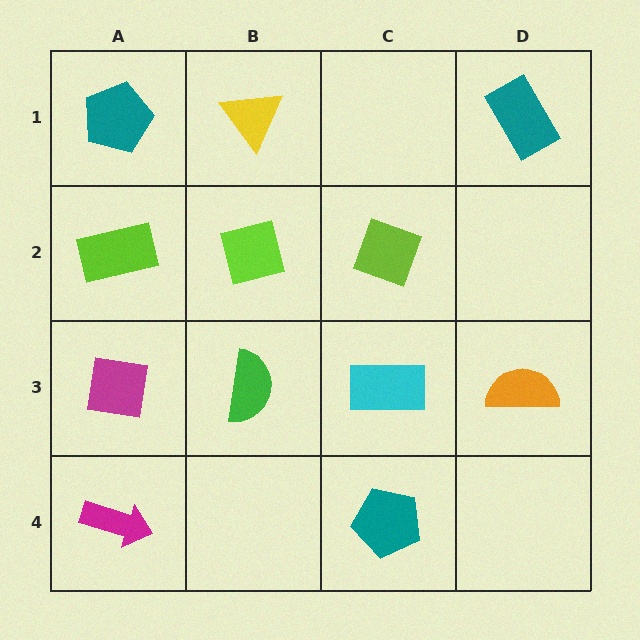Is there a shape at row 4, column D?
No, that cell is empty.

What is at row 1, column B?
A yellow triangle.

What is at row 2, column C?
A lime diamond.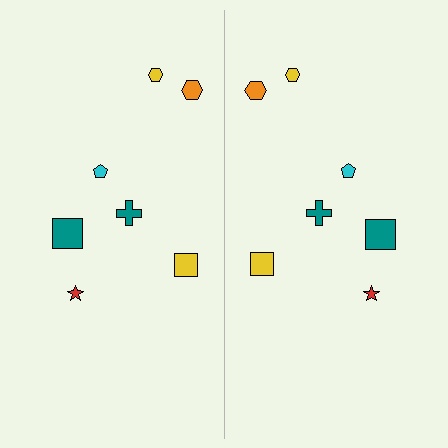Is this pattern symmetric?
Yes, this pattern has bilateral (reflection) symmetry.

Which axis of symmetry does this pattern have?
The pattern has a vertical axis of symmetry running through the center of the image.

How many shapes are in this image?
There are 14 shapes in this image.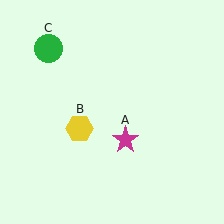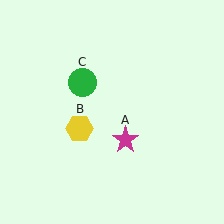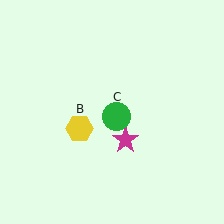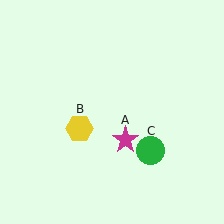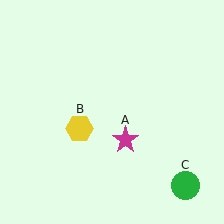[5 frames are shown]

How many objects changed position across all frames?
1 object changed position: green circle (object C).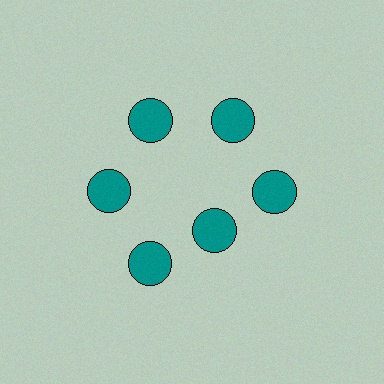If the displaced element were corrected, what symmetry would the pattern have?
It would have 6-fold rotational symmetry — the pattern would map onto itself every 60 degrees.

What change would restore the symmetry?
The symmetry would be restored by moving it outward, back onto the ring so that all 6 circles sit at equal angles and equal distance from the center.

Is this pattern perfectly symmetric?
No. The 6 teal circles are arranged in a ring, but one element near the 5 o'clock position is pulled inward toward the center, breaking the 6-fold rotational symmetry.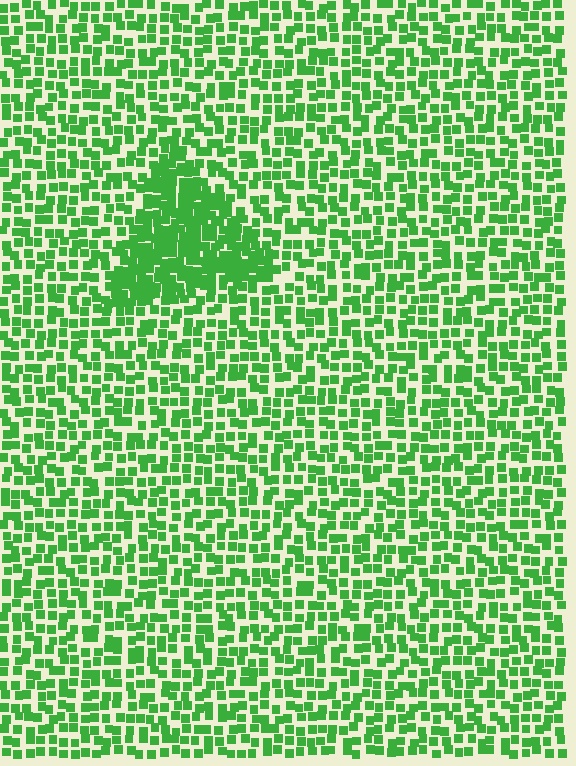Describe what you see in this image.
The image contains small green elements arranged at two different densities. A triangle-shaped region is visible where the elements are more densely packed than the surrounding area.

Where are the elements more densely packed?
The elements are more densely packed inside the triangle boundary.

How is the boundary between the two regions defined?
The boundary is defined by a change in element density (approximately 2.0x ratio). All elements are the same color, size, and shape.